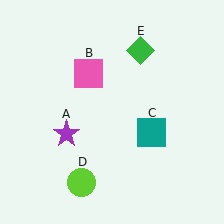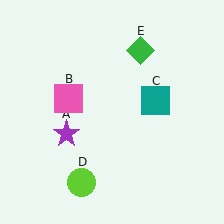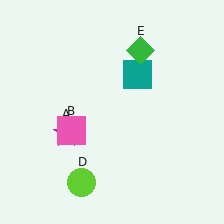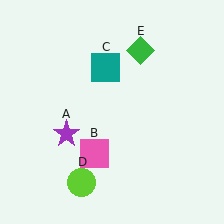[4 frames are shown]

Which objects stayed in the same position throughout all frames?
Purple star (object A) and lime circle (object D) and green diamond (object E) remained stationary.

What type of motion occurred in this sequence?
The pink square (object B), teal square (object C) rotated counterclockwise around the center of the scene.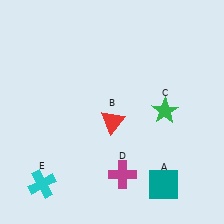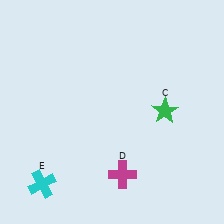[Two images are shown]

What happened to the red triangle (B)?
The red triangle (B) was removed in Image 2. It was in the bottom-right area of Image 1.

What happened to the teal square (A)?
The teal square (A) was removed in Image 2. It was in the bottom-right area of Image 1.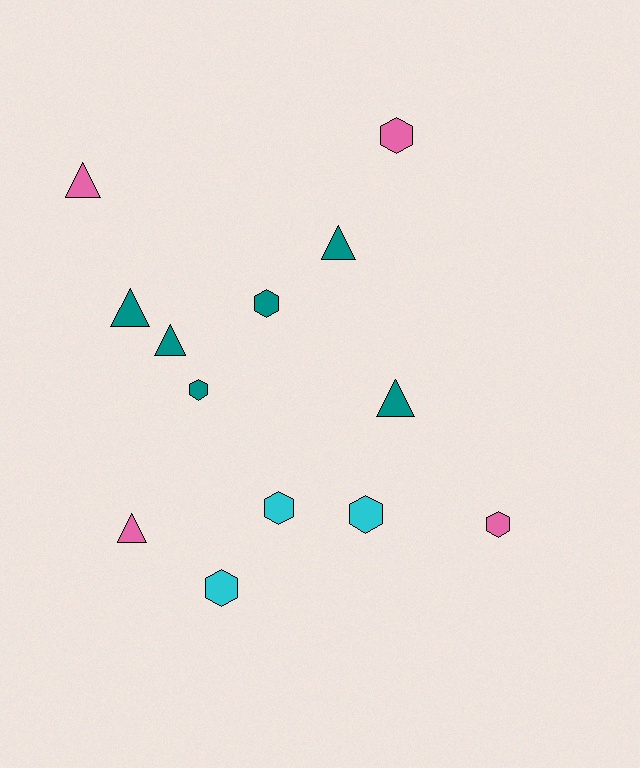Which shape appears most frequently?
Hexagon, with 7 objects.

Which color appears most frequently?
Teal, with 6 objects.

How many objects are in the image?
There are 13 objects.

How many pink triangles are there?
There are 2 pink triangles.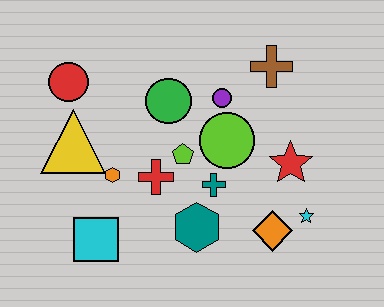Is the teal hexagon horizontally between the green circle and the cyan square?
No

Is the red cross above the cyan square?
Yes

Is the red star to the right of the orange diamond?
Yes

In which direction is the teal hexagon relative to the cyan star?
The teal hexagon is to the left of the cyan star.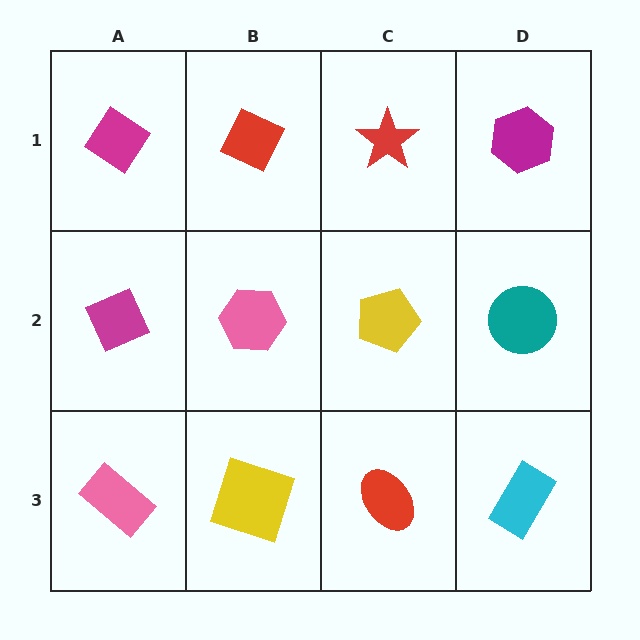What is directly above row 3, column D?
A teal circle.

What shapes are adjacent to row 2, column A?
A magenta diamond (row 1, column A), a pink rectangle (row 3, column A), a pink hexagon (row 2, column B).